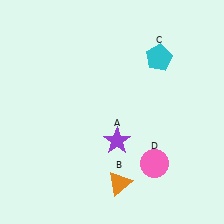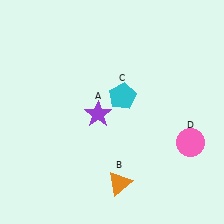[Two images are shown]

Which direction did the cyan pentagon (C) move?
The cyan pentagon (C) moved down.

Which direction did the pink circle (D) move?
The pink circle (D) moved right.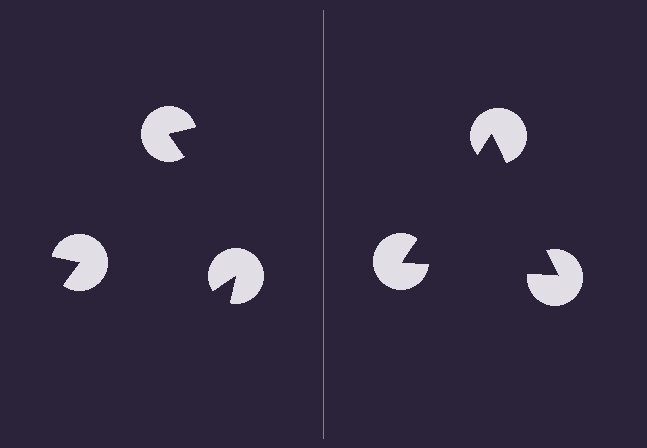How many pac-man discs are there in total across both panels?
6 — 3 on each side.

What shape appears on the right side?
An illusory triangle.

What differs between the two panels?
The pac-man discs are positioned identically on both sides; only the wedge orientations differ. On the right they align to a triangle; on the left they are misaligned.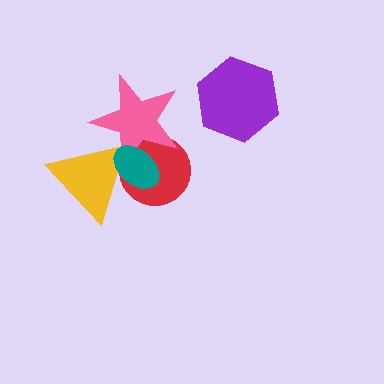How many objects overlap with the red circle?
3 objects overlap with the red circle.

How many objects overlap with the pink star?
3 objects overlap with the pink star.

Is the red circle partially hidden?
Yes, it is partially covered by another shape.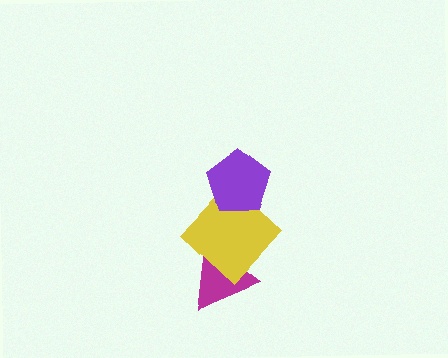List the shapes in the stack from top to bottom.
From top to bottom: the purple pentagon, the yellow diamond, the magenta triangle.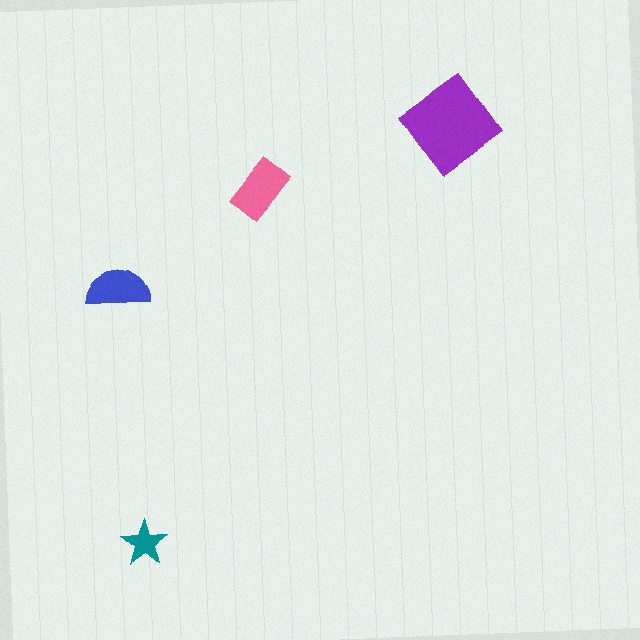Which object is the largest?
The purple diamond.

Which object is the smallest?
The teal star.